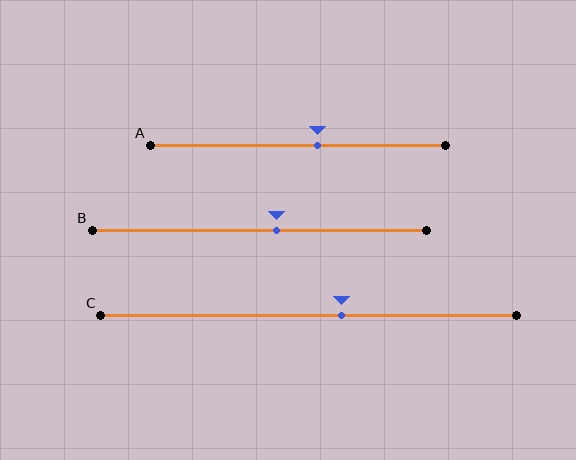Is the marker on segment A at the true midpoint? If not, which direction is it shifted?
No, the marker on segment A is shifted to the right by about 7% of the segment length.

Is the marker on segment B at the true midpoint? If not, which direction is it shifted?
No, the marker on segment B is shifted to the right by about 5% of the segment length.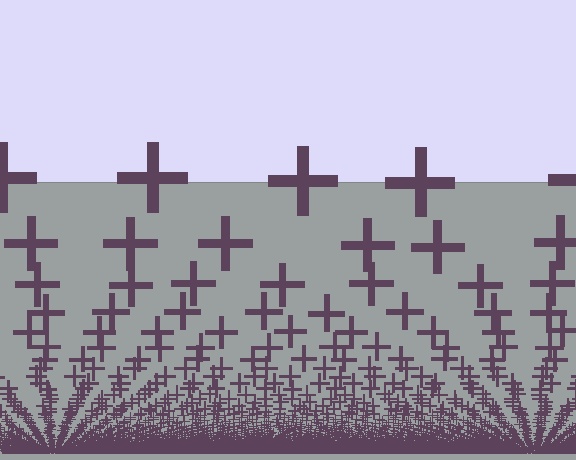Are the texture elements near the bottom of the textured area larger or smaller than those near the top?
Smaller. The gradient is inverted — elements near the bottom are smaller and denser.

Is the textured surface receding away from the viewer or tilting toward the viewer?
The surface appears to tilt toward the viewer. Texture elements get larger and sparser toward the top.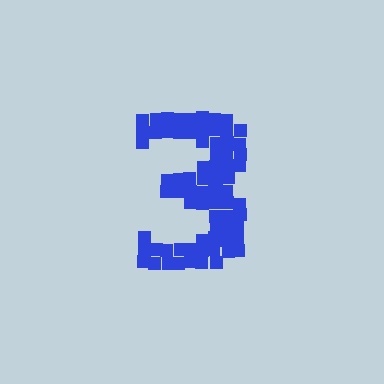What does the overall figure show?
The overall figure shows the digit 3.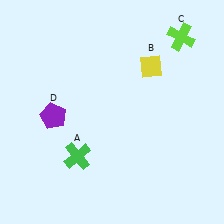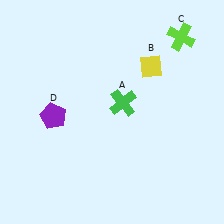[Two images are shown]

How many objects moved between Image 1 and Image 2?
1 object moved between the two images.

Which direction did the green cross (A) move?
The green cross (A) moved up.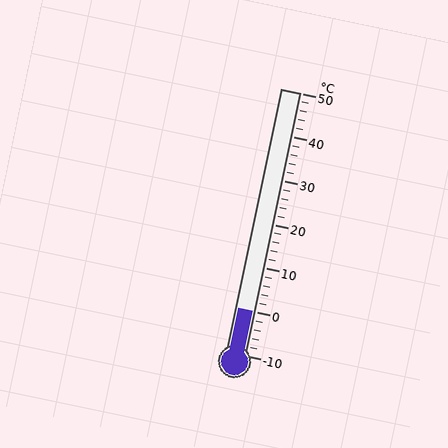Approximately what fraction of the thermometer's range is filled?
The thermometer is filled to approximately 15% of its range.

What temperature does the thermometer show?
The thermometer shows approximately 0°C.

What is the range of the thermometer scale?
The thermometer scale ranges from -10°C to 50°C.